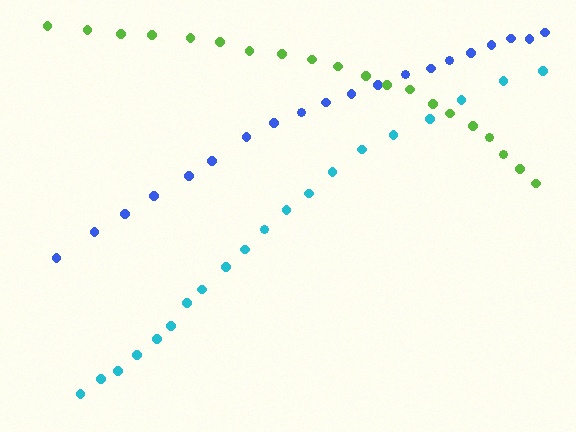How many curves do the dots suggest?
There are 3 distinct paths.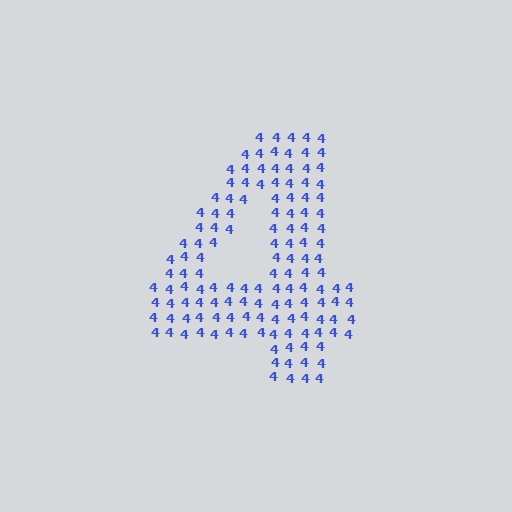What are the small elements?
The small elements are digit 4's.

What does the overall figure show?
The overall figure shows the digit 4.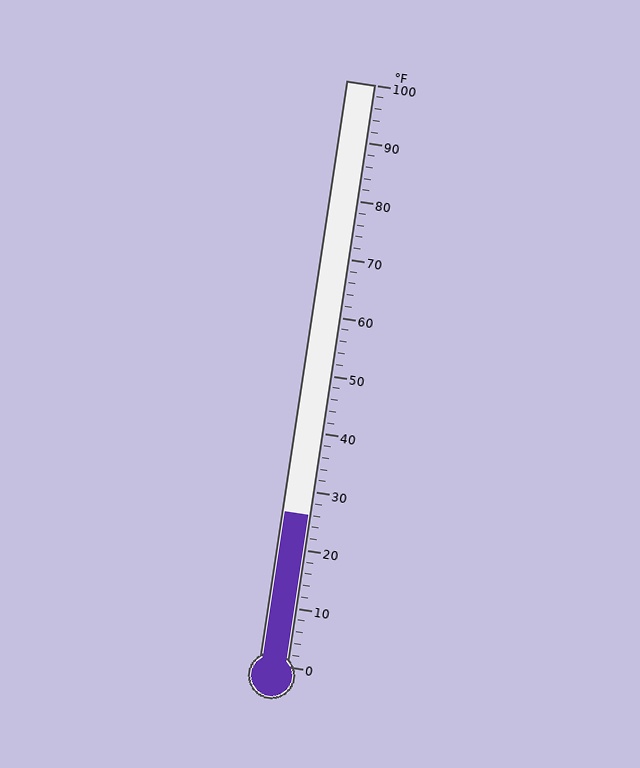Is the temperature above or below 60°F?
The temperature is below 60°F.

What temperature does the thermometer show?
The thermometer shows approximately 26°F.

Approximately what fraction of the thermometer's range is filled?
The thermometer is filled to approximately 25% of its range.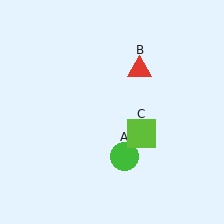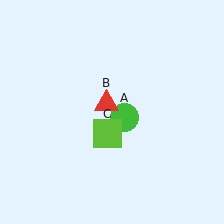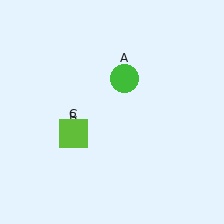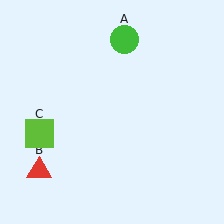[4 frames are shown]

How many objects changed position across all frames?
3 objects changed position: green circle (object A), red triangle (object B), lime square (object C).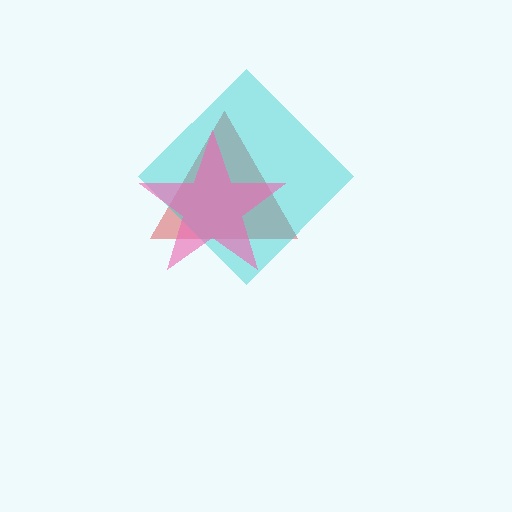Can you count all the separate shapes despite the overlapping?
Yes, there are 3 separate shapes.